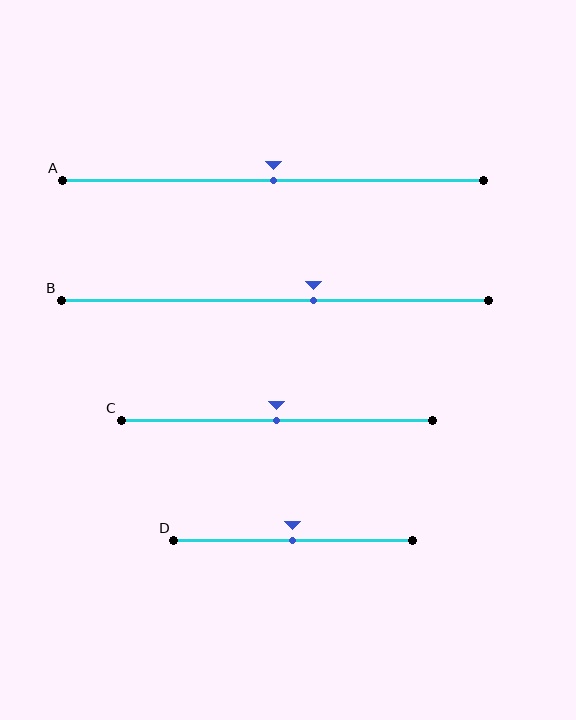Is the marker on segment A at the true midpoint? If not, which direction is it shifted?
Yes, the marker on segment A is at the true midpoint.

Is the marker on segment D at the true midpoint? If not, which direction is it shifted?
Yes, the marker on segment D is at the true midpoint.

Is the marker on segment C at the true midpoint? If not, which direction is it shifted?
Yes, the marker on segment C is at the true midpoint.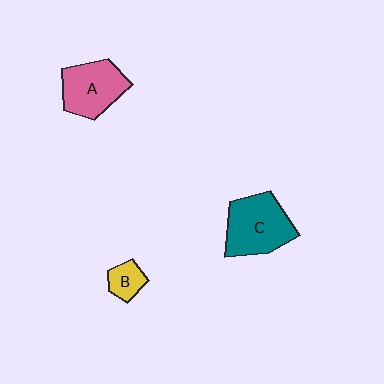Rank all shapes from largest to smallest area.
From largest to smallest: C (teal), A (pink), B (yellow).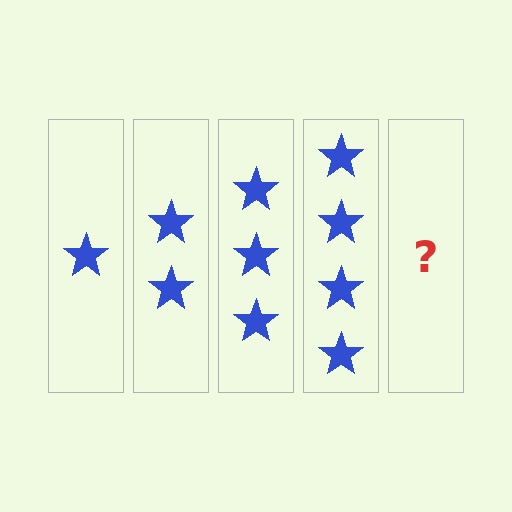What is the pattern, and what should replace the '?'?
The pattern is that each step adds one more star. The '?' should be 5 stars.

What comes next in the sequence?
The next element should be 5 stars.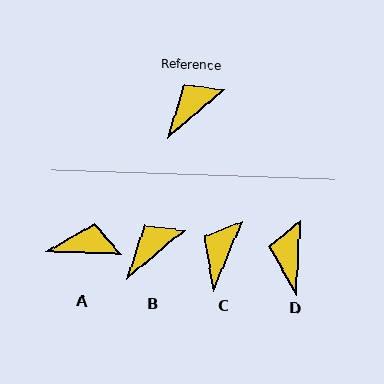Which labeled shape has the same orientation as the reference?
B.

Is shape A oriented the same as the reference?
No, it is off by about 42 degrees.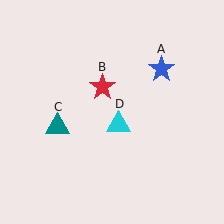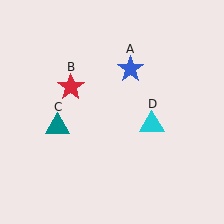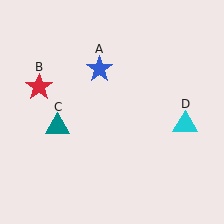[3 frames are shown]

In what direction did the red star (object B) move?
The red star (object B) moved left.